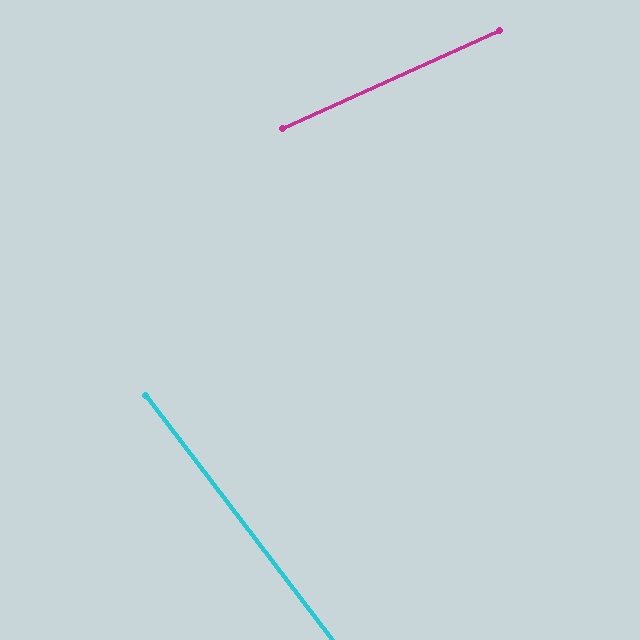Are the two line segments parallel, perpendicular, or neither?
Neither parallel nor perpendicular — they differ by about 77°.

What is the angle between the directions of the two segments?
Approximately 77 degrees.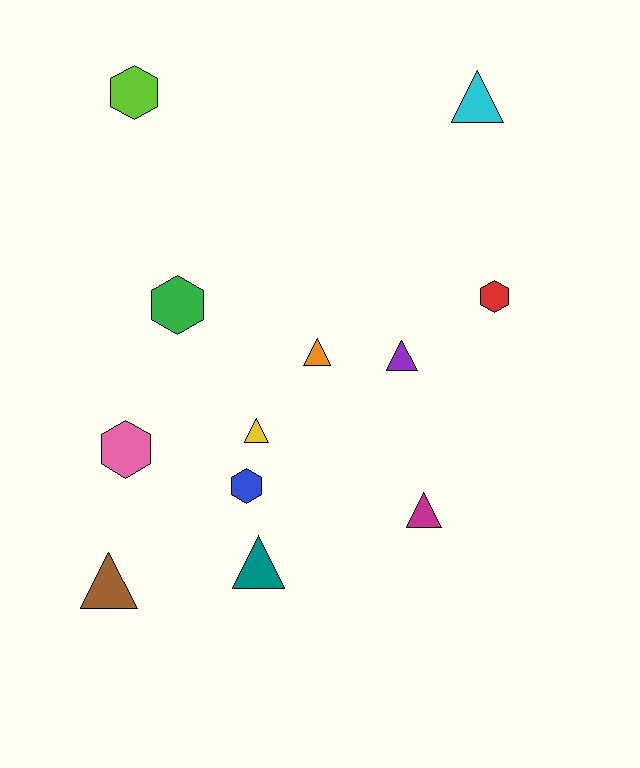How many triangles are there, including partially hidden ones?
There are 7 triangles.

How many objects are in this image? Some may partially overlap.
There are 12 objects.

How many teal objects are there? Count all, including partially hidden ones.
There is 1 teal object.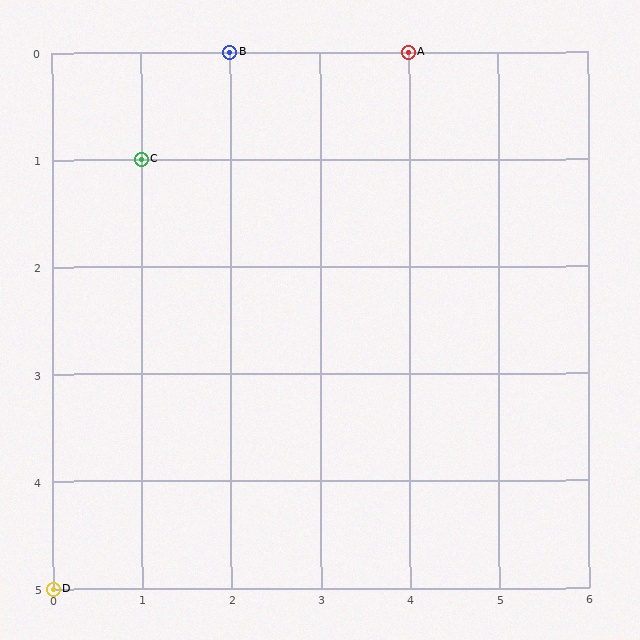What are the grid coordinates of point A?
Point A is at grid coordinates (4, 0).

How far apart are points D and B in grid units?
Points D and B are 2 columns and 5 rows apart (about 5.4 grid units diagonally).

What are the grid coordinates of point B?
Point B is at grid coordinates (2, 0).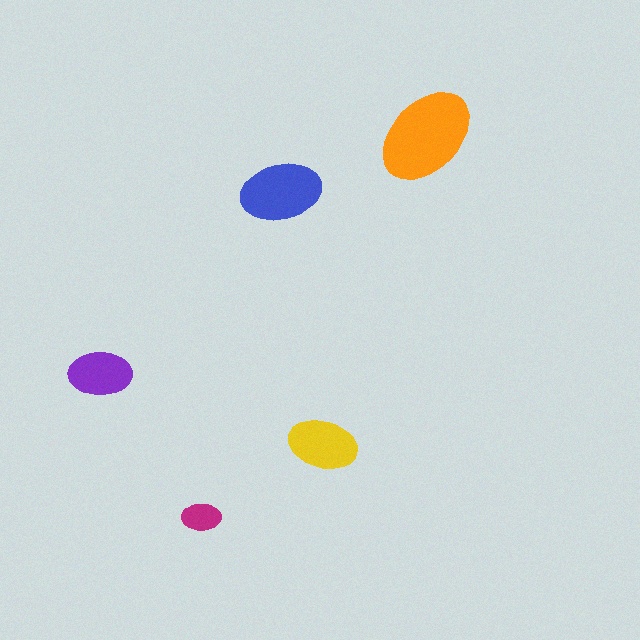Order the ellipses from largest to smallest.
the orange one, the blue one, the yellow one, the purple one, the magenta one.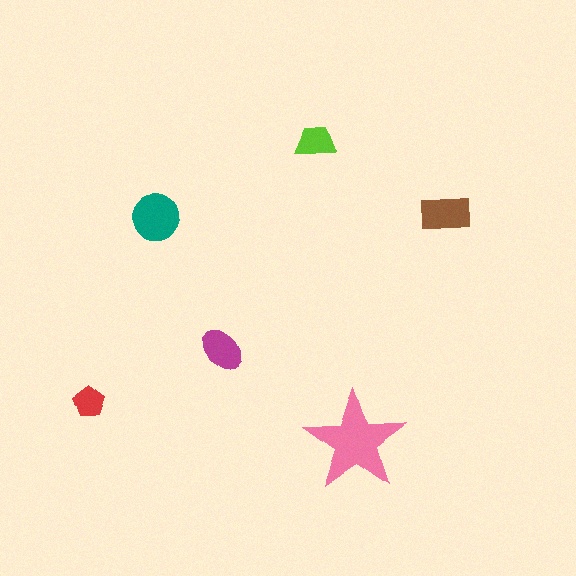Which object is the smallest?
The red pentagon.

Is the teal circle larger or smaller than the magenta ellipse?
Larger.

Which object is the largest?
The pink star.